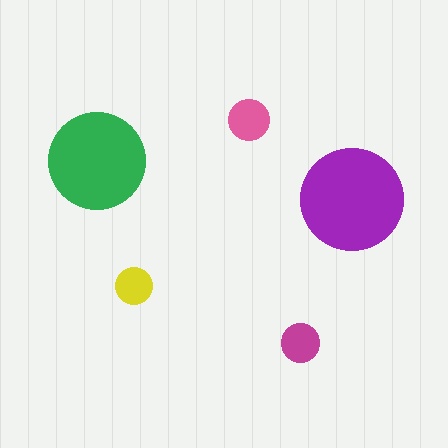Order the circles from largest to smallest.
the purple one, the green one, the pink one, the magenta one, the yellow one.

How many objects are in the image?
There are 5 objects in the image.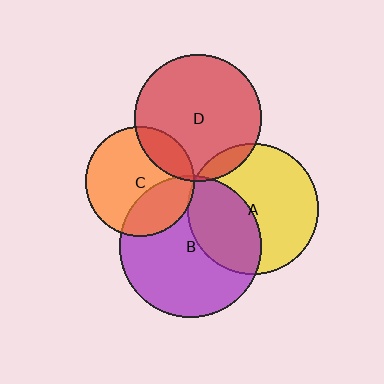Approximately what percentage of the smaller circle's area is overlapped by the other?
Approximately 10%.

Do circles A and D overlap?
Yes.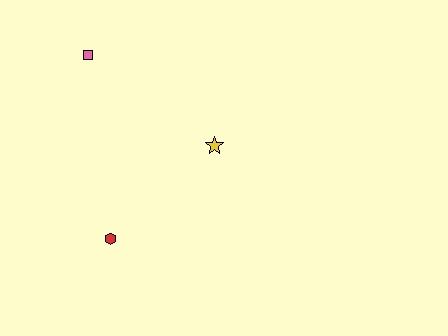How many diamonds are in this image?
There are no diamonds.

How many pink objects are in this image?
There is 1 pink object.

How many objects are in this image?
There are 3 objects.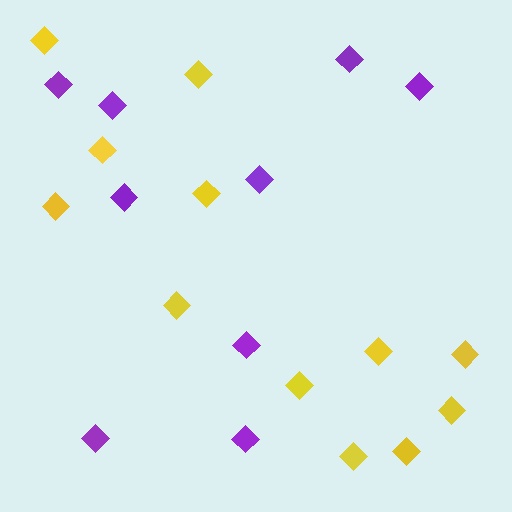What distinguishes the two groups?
There are 2 groups: one group of purple diamonds (9) and one group of yellow diamonds (12).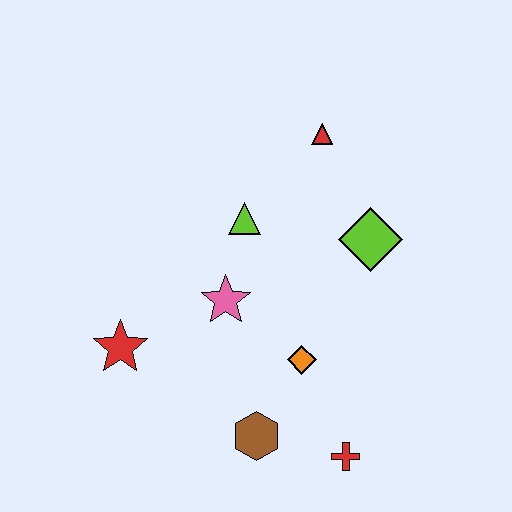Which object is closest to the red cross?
The brown hexagon is closest to the red cross.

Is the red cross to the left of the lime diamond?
Yes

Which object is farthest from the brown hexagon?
The red triangle is farthest from the brown hexagon.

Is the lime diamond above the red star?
Yes